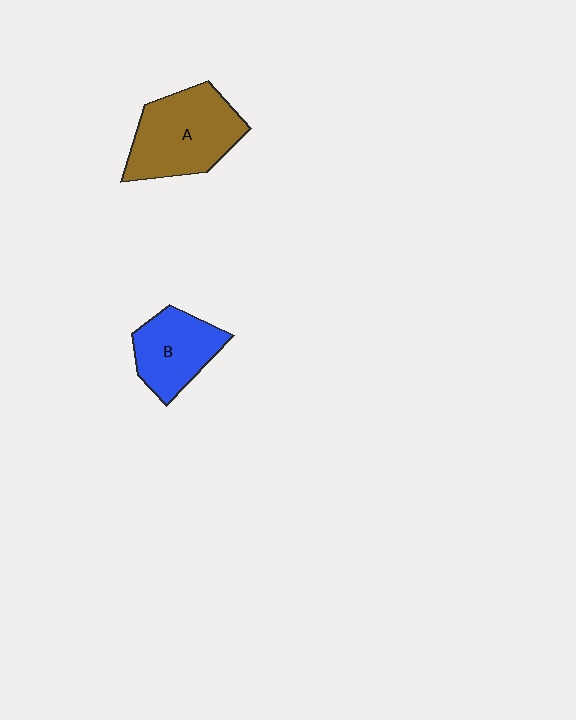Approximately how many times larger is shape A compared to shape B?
Approximately 1.4 times.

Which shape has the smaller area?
Shape B (blue).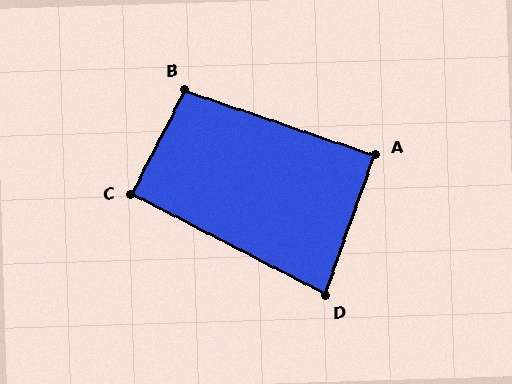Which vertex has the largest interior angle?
B, at approximately 98 degrees.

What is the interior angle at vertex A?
Approximately 90 degrees (approximately right).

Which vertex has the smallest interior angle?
D, at approximately 82 degrees.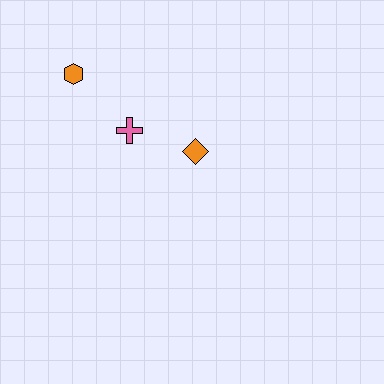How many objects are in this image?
There are 3 objects.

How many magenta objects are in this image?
There are no magenta objects.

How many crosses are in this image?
There is 1 cross.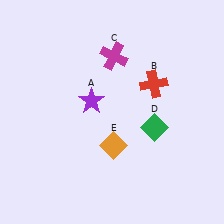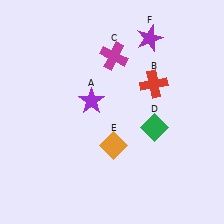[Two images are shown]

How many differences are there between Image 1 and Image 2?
There is 1 difference between the two images.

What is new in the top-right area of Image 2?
A purple star (F) was added in the top-right area of Image 2.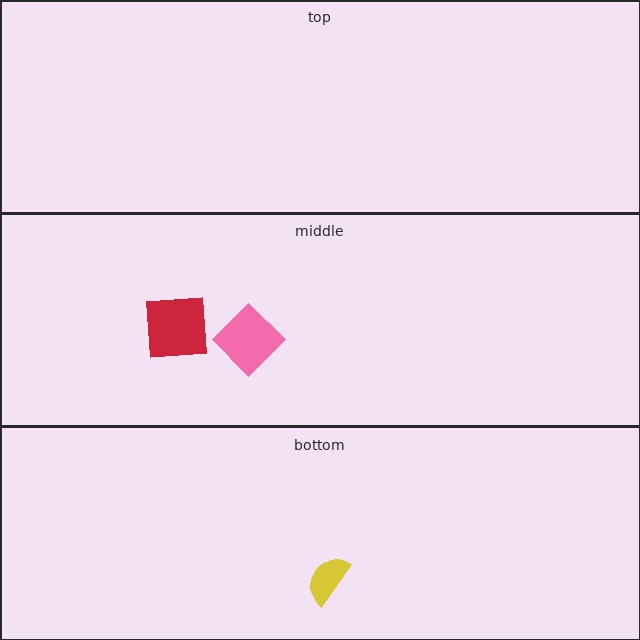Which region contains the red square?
The middle region.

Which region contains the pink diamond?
The middle region.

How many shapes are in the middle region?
2.